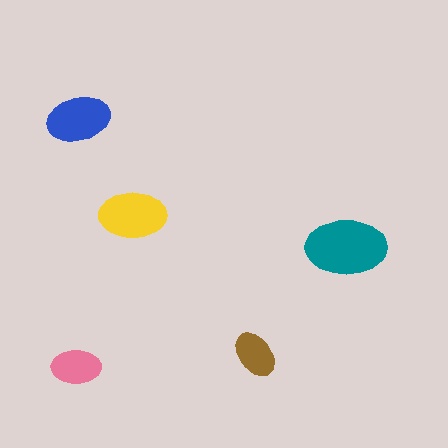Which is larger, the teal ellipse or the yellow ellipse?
The teal one.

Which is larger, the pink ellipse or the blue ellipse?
The blue one.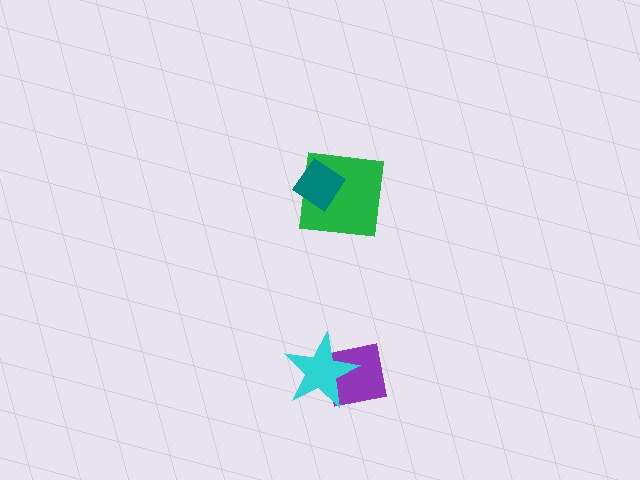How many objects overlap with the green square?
1 object overlaps with the green square.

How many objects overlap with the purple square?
1 object overlaps with the purple square.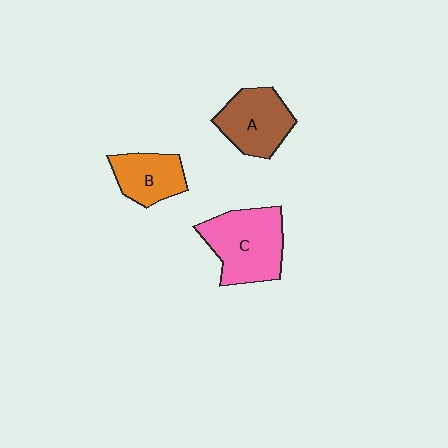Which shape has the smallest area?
Shape B (orange).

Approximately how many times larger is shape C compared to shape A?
Approximately 1.3 times.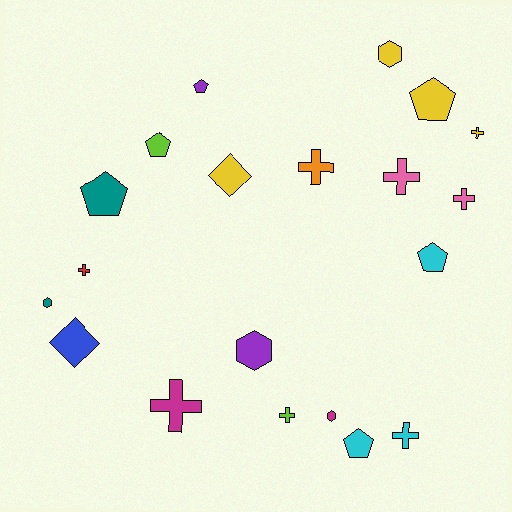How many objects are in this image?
There are 20 objects.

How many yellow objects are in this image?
There are 4 yellow objects.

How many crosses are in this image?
There are 8 crosses.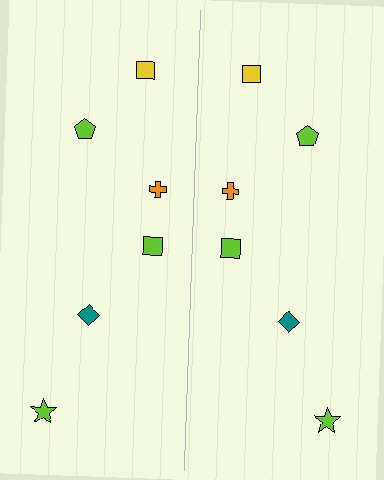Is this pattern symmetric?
Yes, this pattern has bilateral (reflection) symmetry.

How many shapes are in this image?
There are 12 shapes in this image.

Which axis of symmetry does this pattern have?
The pattern has a vertical axis of symmetry running through the center of the image.